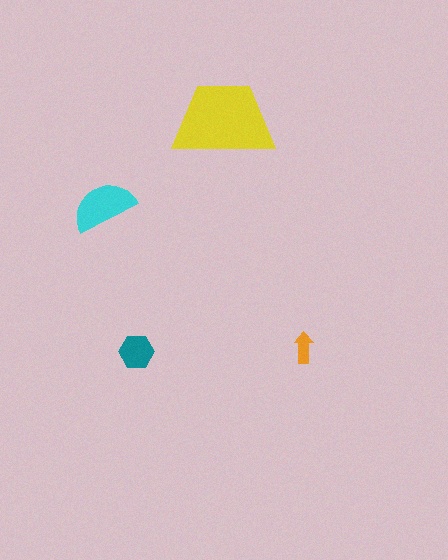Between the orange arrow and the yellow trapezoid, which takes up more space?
The yellow trapezoid.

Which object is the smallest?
The orange arrow.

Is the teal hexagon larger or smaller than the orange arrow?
Larger.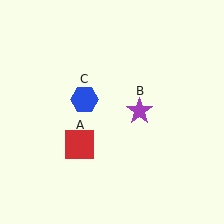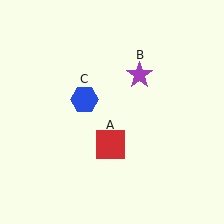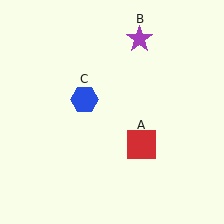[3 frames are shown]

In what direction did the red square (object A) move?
The red square (object A) moved right.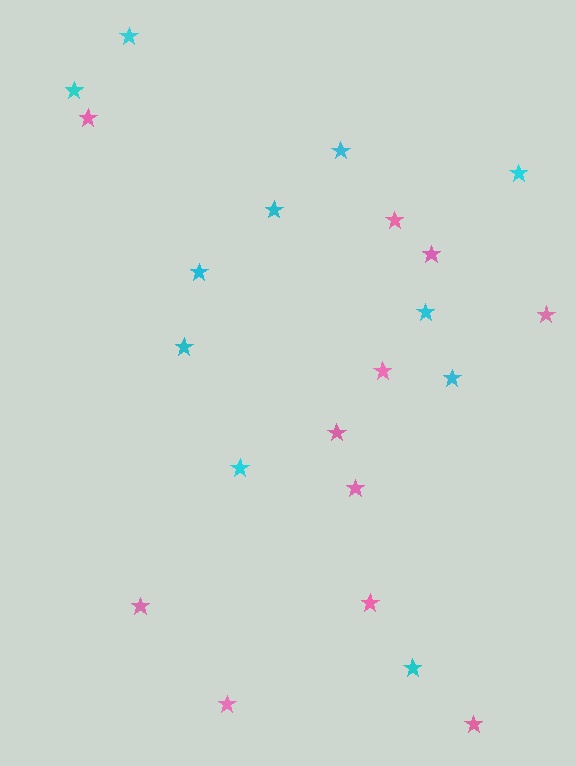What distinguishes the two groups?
There are 2 groups: one group of pink stars (11) and one group of cyan stars (11).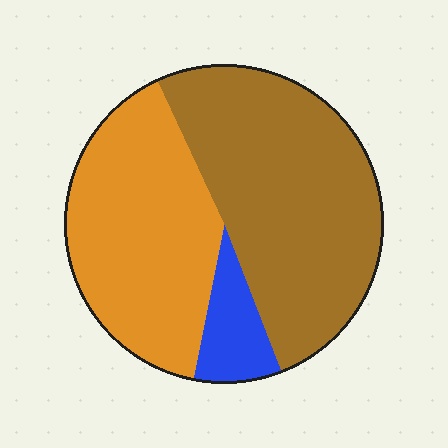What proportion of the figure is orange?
Orange covers roughly 40% of the figure.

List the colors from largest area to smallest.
From largest to smallest: brown, orange, blue.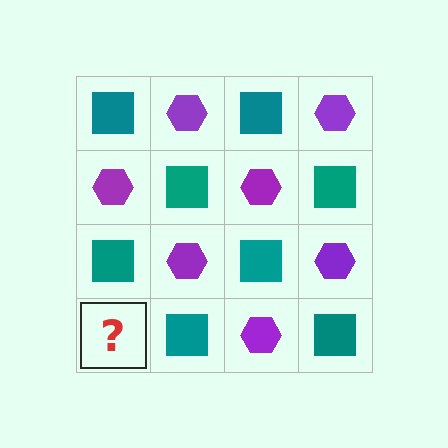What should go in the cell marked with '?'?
The missing cell should contain a purple hexagon.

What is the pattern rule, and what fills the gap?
The rule is that it alternates teal square and purple hexagon in a checkerboard pattern. The gap should be filled with a purple hexagon.